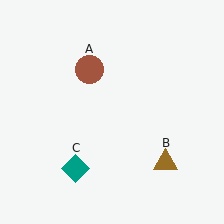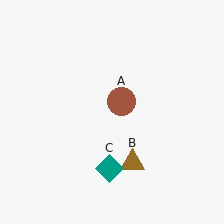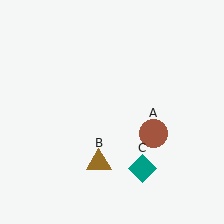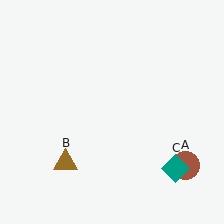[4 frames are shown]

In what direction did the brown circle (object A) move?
The brown circle (object A) moved down and to the right.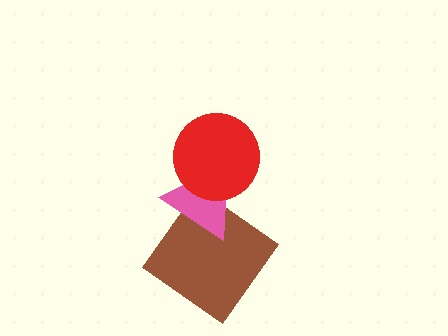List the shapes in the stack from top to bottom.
From top to bottom: the red circle, the pink triangle, the brown diamond.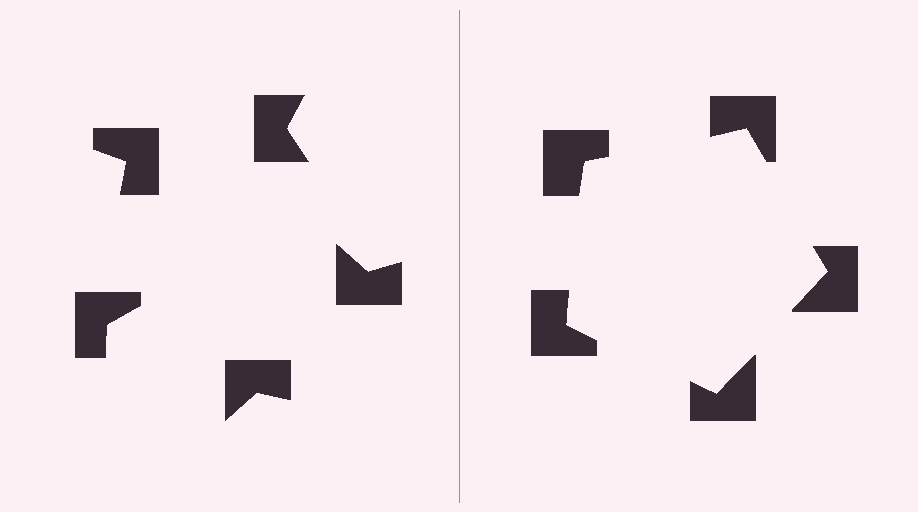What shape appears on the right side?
An illusory pentagon.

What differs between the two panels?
The notched squares are positioned identically on both sides; only the wedge orientations differ. On the right they align to a pentagon; on the left they are misaligned.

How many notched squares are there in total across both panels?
10 — 5 on each side.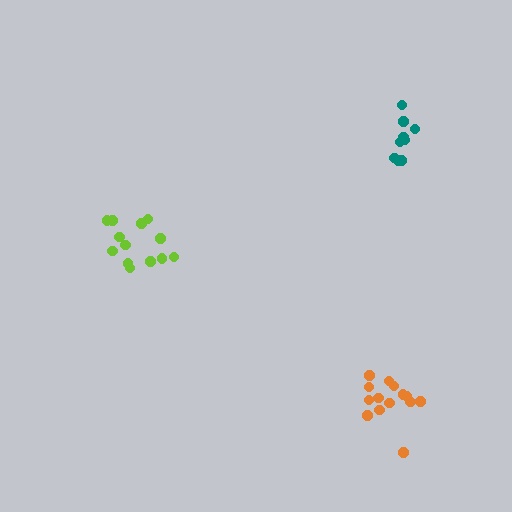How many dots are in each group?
Group 1: 13 dots, Group 2: 9 dots, Group 3: 14 dots (36 total).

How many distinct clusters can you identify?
There are 3 distinct clusters.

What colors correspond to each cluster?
The clusters are colored: lime, teal, orange.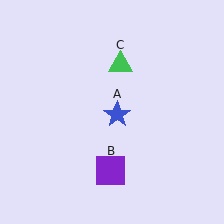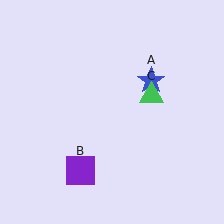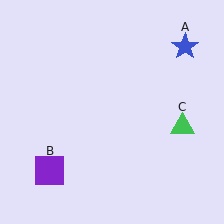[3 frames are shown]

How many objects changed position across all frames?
3 objects changed position: blue star (object A), purple square (object B), green triangle (object C).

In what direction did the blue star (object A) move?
The blue star (object A) moved up and to the right.